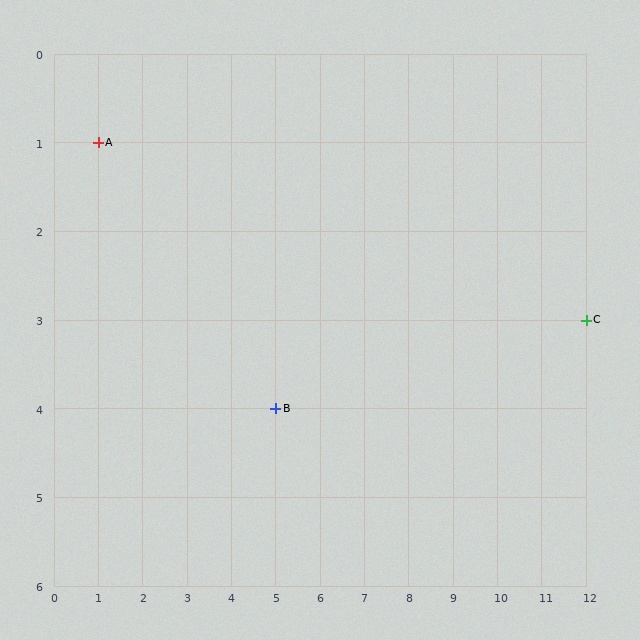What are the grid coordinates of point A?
Point A is at grid coordinates (1, 1).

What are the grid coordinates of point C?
Point C is at grid coordinates (12, 3).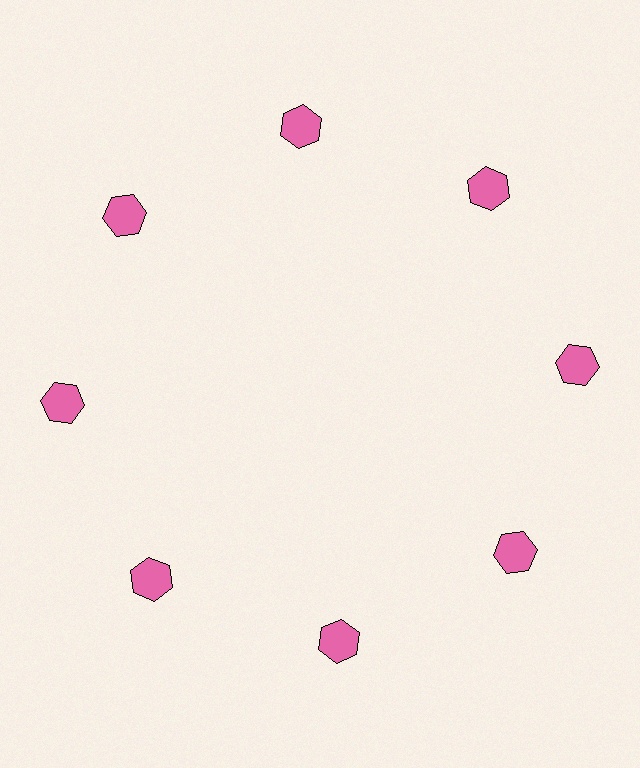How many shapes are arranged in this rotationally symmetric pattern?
There are 8 shapes, arranged in 8 groups of 1.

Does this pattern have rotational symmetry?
Yes, this pattern has 8-fold rotational symmetry. It looks the same after rotating 45 degrees around the center.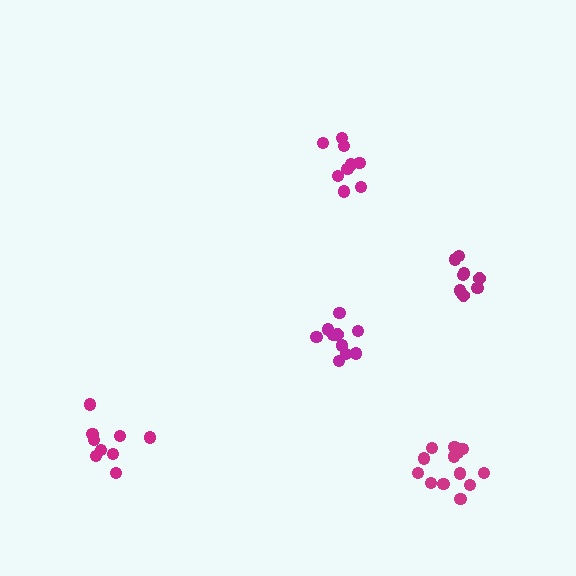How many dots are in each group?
Group 1: 13 dots, Group 2: 9 dots, Group 3: 9 dots, Group 4: 10 dots, Group 5: 8 dots (49 total).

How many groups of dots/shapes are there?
There are 5 groups.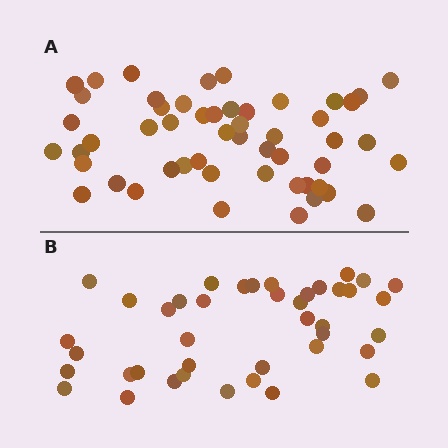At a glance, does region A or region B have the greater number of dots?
Region A (the top region) has more dots.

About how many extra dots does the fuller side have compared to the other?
Region A has roughly 12 or so more dots than region B.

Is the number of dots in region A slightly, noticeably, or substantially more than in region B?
Region A has noticeably more, but not dramatically so. The ratio is roughly 1.3 to 1.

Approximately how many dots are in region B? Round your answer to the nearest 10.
About 40 dots. (The exact count is 41, which rounds to 40.)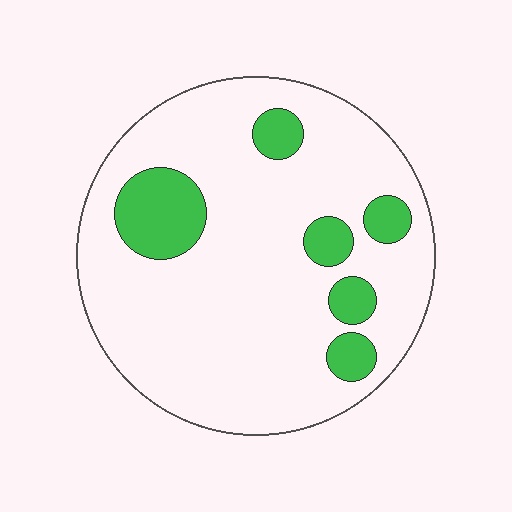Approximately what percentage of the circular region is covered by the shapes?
Approximately 15%.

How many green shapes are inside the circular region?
6.